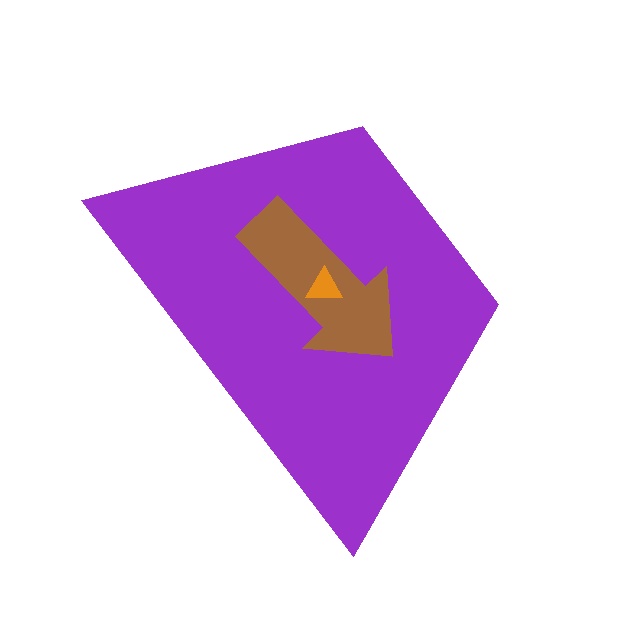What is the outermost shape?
The purple trapezoid.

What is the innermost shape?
The orange triangle.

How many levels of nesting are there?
3.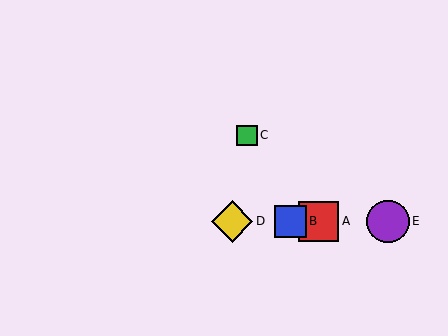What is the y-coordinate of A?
Object A is at y≈221.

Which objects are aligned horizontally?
Objects A, B, D, E are aligned horizontally.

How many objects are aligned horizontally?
4 objects (A, B, D, E) are aligned horizontally.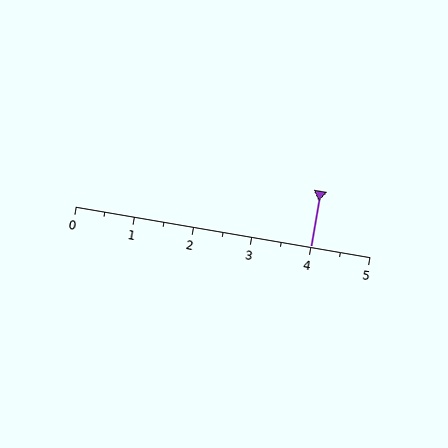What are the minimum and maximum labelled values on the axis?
The axis runs from 0 to 5.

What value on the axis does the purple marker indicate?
The marker indicates approximately 4.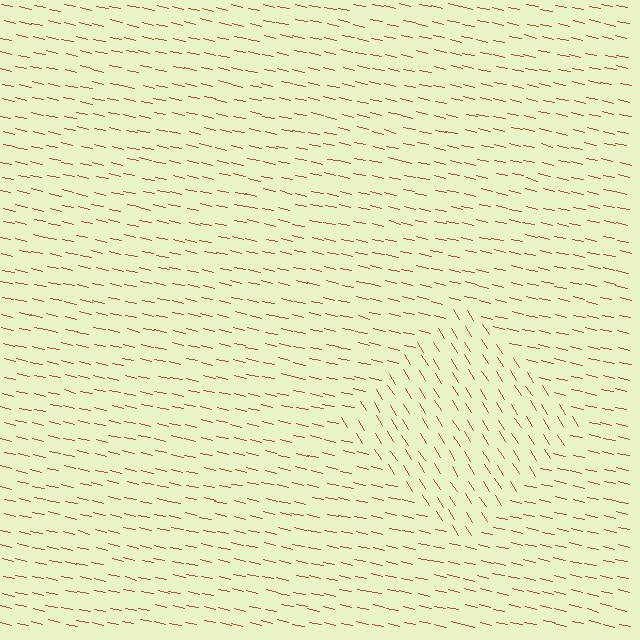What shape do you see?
I see a diamond.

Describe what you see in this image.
The image is filled with small brown line segments. A diamond region in the image has lines oriented differently from the surrounding lines, creating a visible texture boundary.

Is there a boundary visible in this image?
Yes, there is a texture boundary formed by a change in line orientation.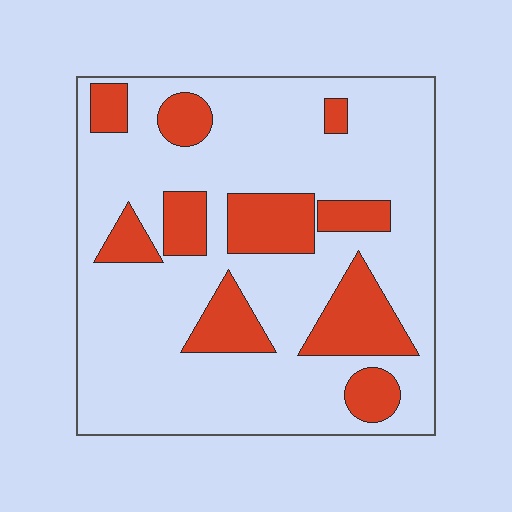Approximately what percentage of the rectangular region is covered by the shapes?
Approximately 25%.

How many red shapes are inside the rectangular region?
10.